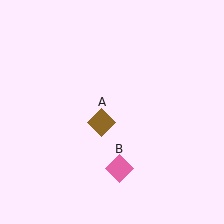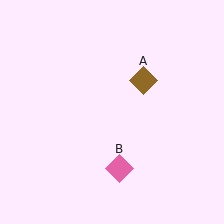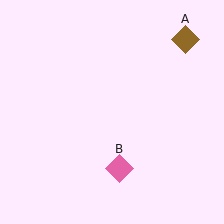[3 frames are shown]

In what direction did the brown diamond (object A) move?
The brown diamond (object A) moved up and to the right.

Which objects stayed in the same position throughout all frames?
Pink diamond (object B) remained stationary.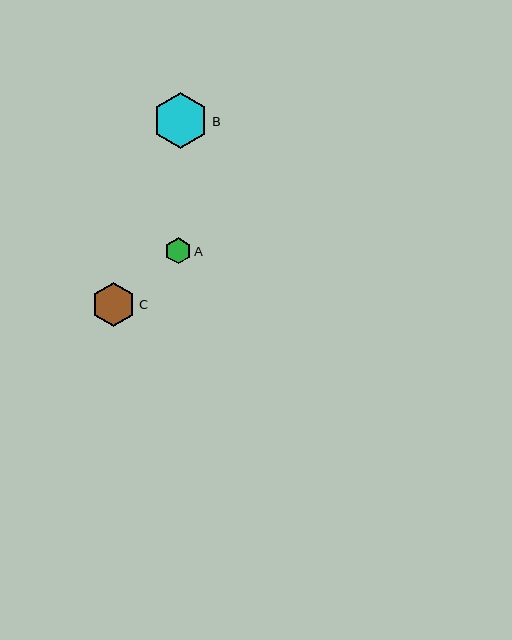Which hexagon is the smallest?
Hexagon A is the smallest with a size of approximately 26 pixels.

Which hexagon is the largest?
Hexagon B is the largest with a size of approximately 56 pixels.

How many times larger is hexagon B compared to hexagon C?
Hexagon B is approximately 1.3 times the size of hexagon C.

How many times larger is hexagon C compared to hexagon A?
Hexagon C is approximately 1.7 times the size of hexagon A.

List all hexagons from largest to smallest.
From largest to smallest: B, C, A.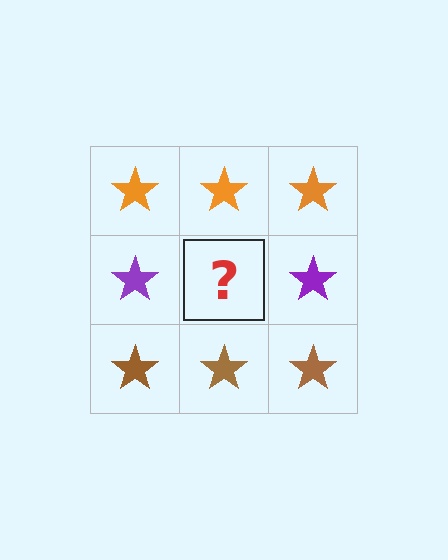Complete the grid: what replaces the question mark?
The question mark should be replaced with a purple star.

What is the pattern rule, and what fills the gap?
The rule is that each row has a consistent color. The gap should be filled with a purple star.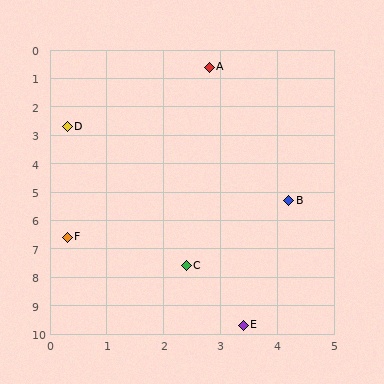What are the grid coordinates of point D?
Point D is at approximately (0.3, 2.7).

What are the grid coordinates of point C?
Point C is at approximately (2.4, 7.6).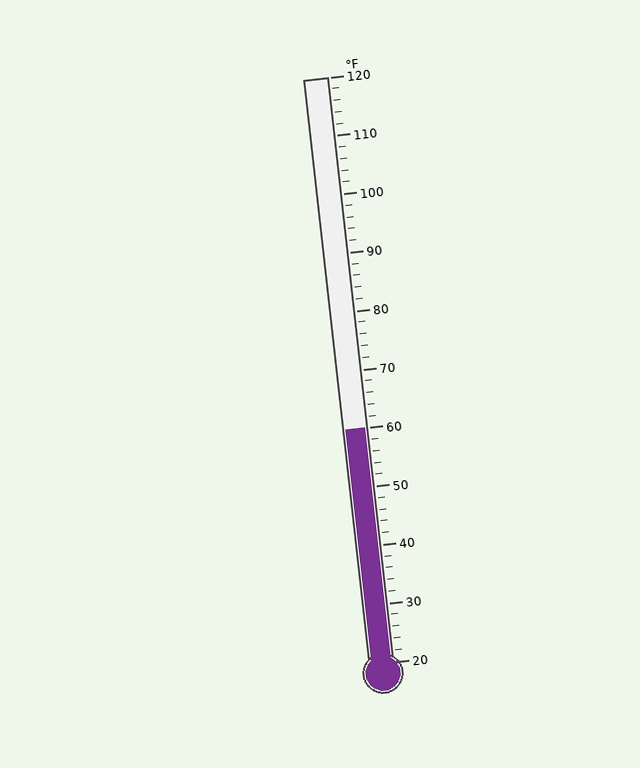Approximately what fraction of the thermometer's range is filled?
The thermometer is filled to approximately 40% of its range.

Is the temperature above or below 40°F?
The temperature is above 40°F.